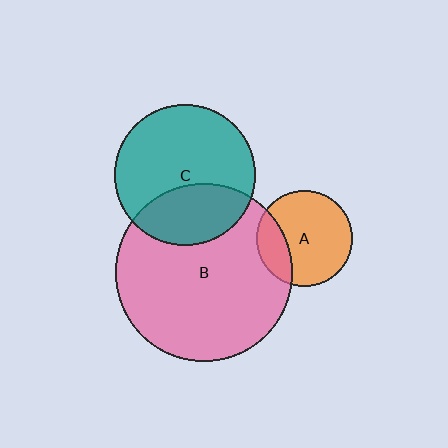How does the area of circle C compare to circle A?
Approximately 2.2 times.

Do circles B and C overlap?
Yes.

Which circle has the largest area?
Circle B (pink).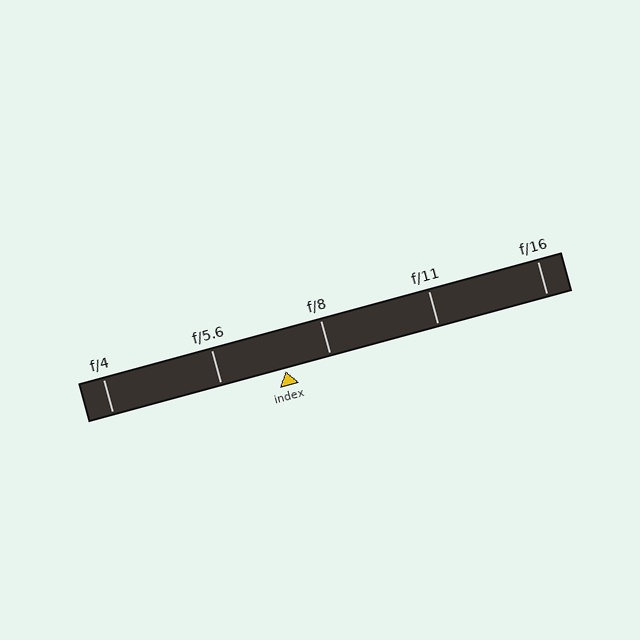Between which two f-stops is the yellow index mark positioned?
The index mark is between f/5.6 and f/8.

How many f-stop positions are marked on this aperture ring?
There are 5 f-stop positions marked.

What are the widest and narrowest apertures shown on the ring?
The widest aperture shown is f/4 and the narrowest is f/16.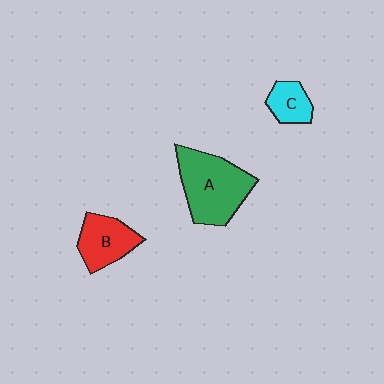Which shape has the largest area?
Shape A (green).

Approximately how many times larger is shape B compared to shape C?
Approximately 1.6 times.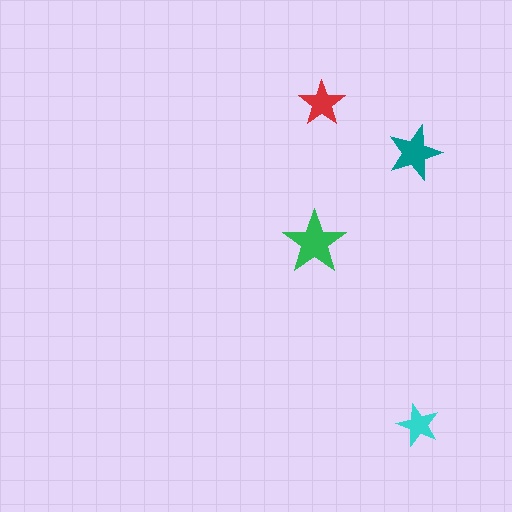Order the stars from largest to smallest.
the green one, the teal one, the red one, the cyan one.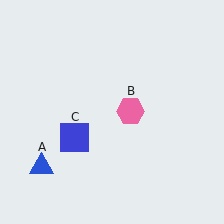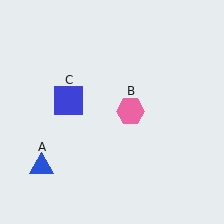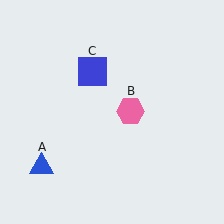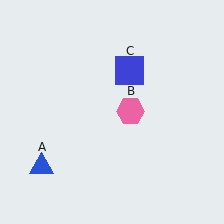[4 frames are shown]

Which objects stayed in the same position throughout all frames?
Blue triangle (object A) and pink hexagon (object B) remained stationary.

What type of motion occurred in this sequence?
The blue square (object C) rotated clockwise around the center of the scene.